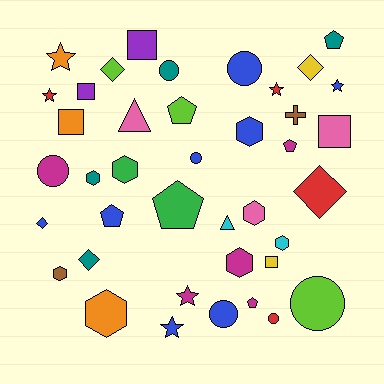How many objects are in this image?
There are 40 objects.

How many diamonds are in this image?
There are 5 diamonds.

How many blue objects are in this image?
There are 8 blue objects.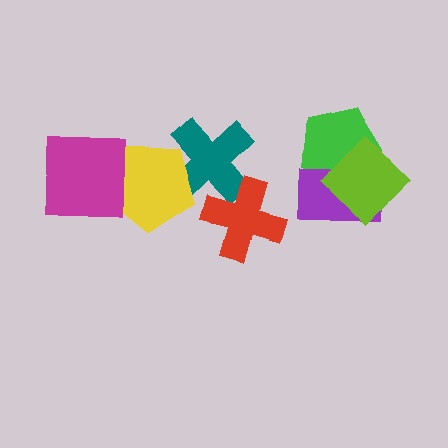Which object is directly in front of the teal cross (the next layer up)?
The yellow pentagon is directly in front of the teal cross.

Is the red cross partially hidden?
No, no other shape covers it.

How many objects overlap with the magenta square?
1 object overlaps with the magenta square.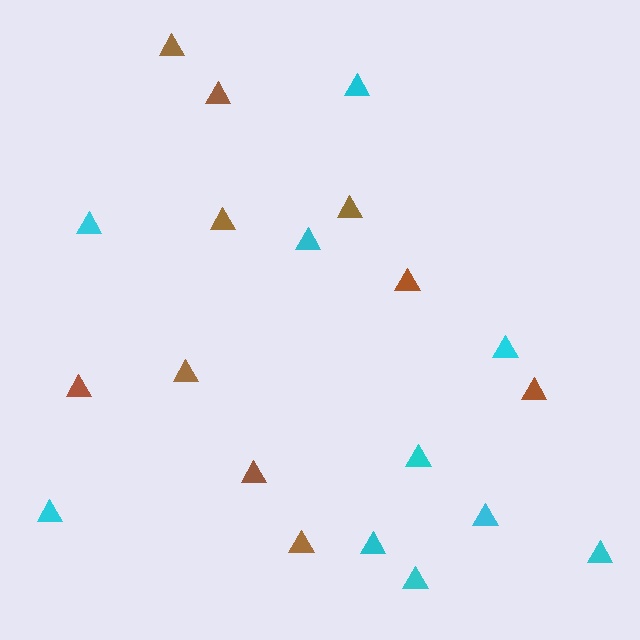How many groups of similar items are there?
There are 2 groups: one group of cyan triangles (10) and one group of brown triangles (10).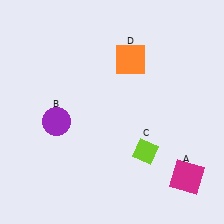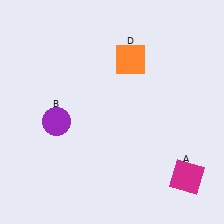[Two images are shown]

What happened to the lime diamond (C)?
The lime diamond (C) was removed in Image 2. It was in the bottom-right area of Image 1.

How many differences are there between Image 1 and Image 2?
There is 1 difference between the two images.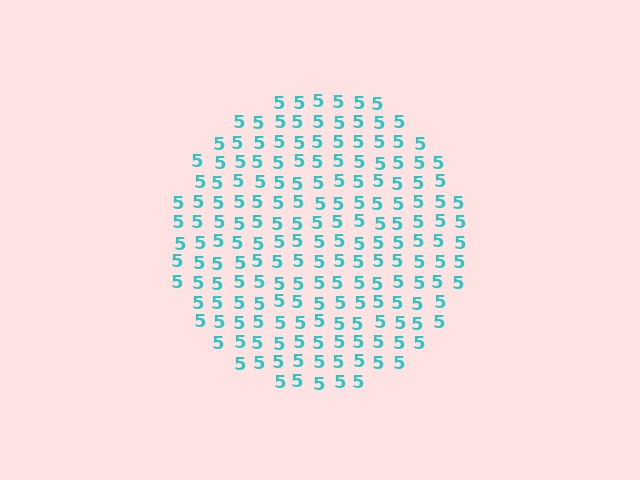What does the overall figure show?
The overall figure shows a circle.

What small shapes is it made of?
It is made of small digit 5's.